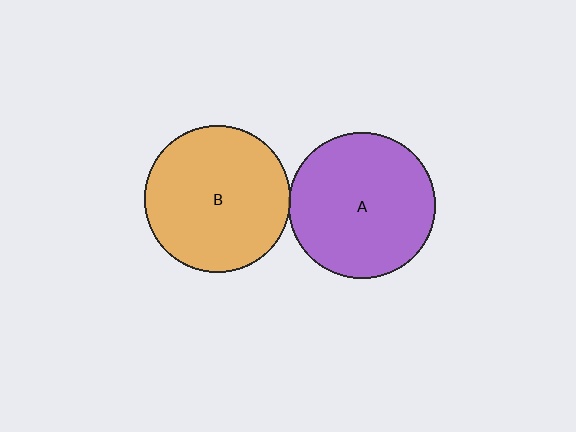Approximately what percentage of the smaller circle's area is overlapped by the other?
Approximately 5%.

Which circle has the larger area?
Circle A (purple).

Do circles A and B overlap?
Yes.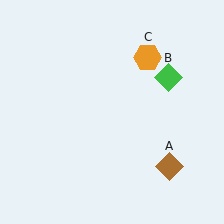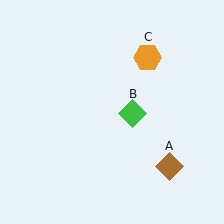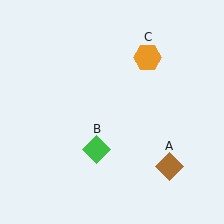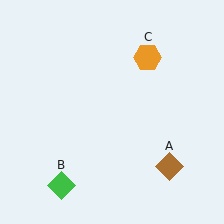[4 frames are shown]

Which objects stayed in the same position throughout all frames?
Brown diamond (object A) and orange hexagon (object C) remained stationary.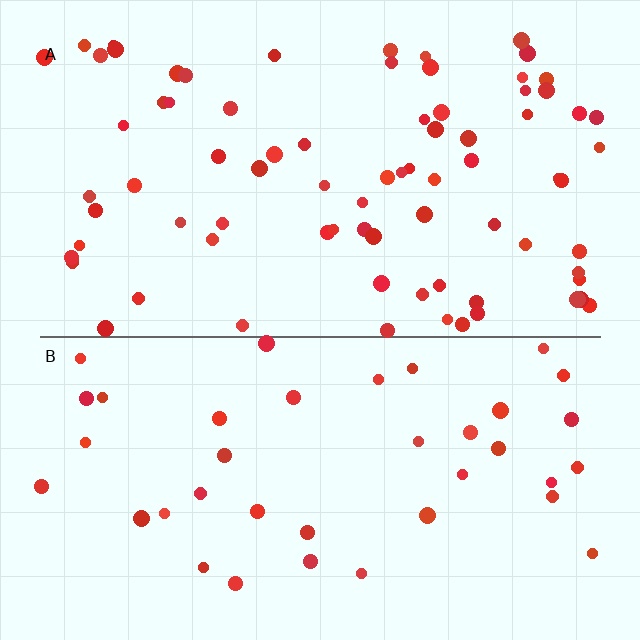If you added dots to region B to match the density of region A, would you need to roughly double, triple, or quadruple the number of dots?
Approximately double.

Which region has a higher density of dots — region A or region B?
A (the top).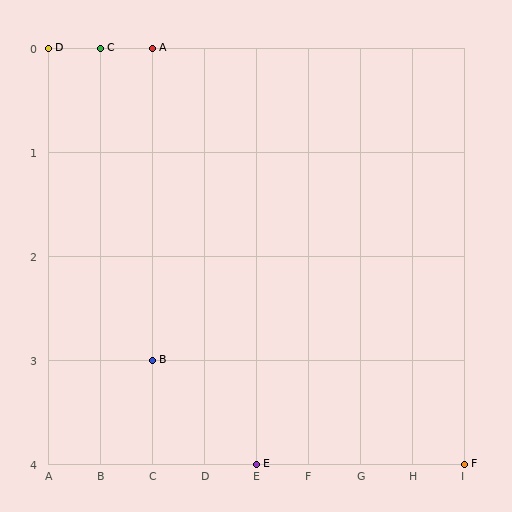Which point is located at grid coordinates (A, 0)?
Point D is at (A, 0).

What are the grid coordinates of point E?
Point E is at grid coordinates (E, 4).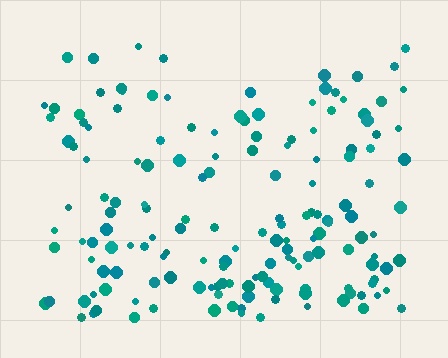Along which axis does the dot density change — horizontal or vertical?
Vertical.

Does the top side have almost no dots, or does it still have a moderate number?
Still a moderate number, just noticeably fewer than the bottom.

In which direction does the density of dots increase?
From top to bottom, with the bottom side densest.